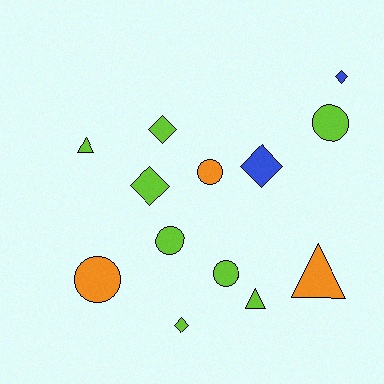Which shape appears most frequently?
Circle, with 5 objects.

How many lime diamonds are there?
There are 3 lime diamonds.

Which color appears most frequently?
Lime, with 8 objects.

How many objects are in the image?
There are 13 objects.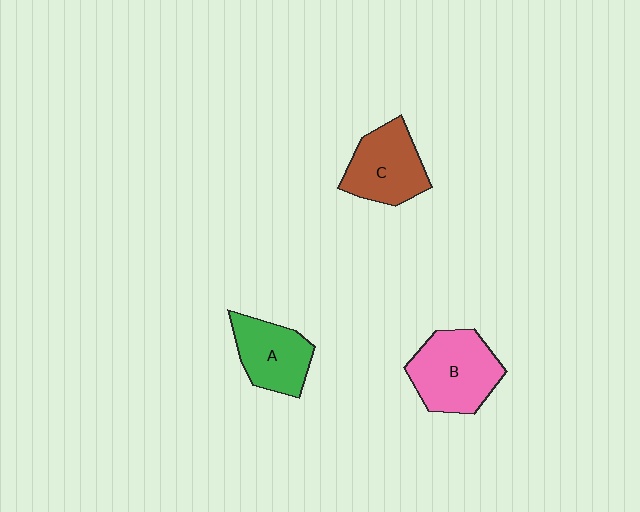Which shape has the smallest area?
Shape A (green).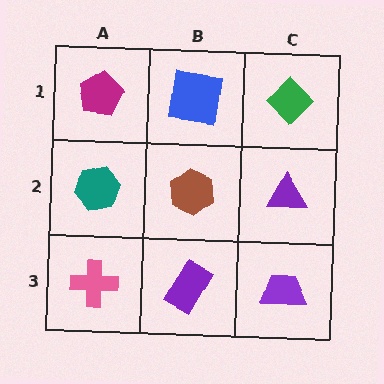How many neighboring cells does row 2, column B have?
4.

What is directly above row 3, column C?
A purple triangle.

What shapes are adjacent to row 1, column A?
A teal hexagon (row 2, column A), a blue square (row 1, column B).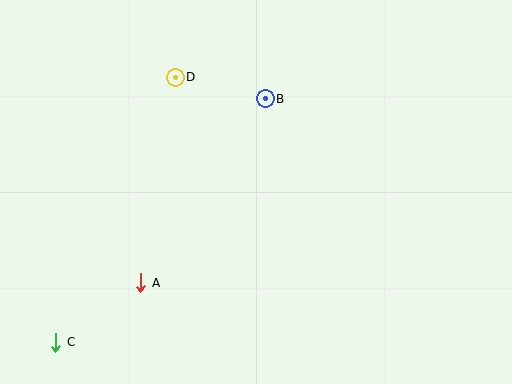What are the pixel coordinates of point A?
Point A is at (141, 283).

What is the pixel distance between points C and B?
The distance between C and B is 321 pixels.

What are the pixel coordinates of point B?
Point B is at (265, 99).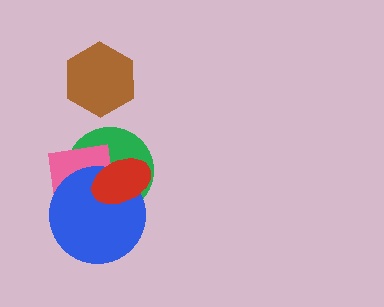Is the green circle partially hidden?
Yes, it is partially covered by another shape.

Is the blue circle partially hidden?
Yes, it is partially covered by another shape.